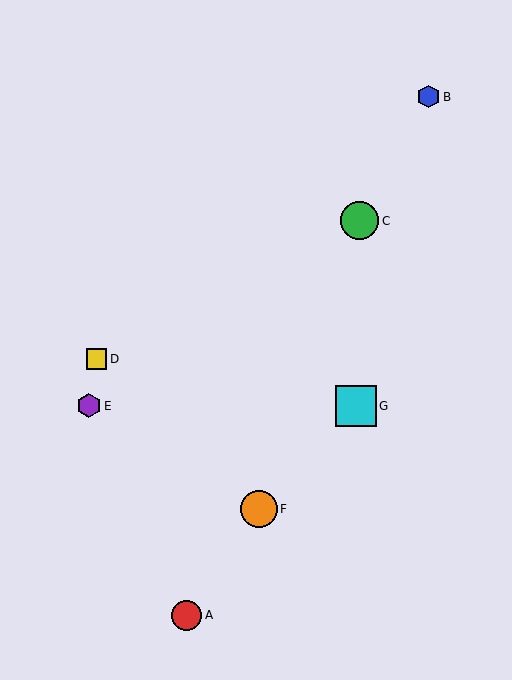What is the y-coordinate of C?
Object C is at y≈221.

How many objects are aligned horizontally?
2 objects (E, G) are aligned horizontally.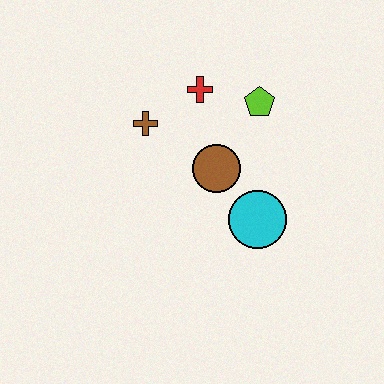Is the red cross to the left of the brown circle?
Yes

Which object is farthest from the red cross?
The cyan circle is farthest from the red cross.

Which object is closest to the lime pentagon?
The red cross is closest to the lime pentagon.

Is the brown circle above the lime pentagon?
No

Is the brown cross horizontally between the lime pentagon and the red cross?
No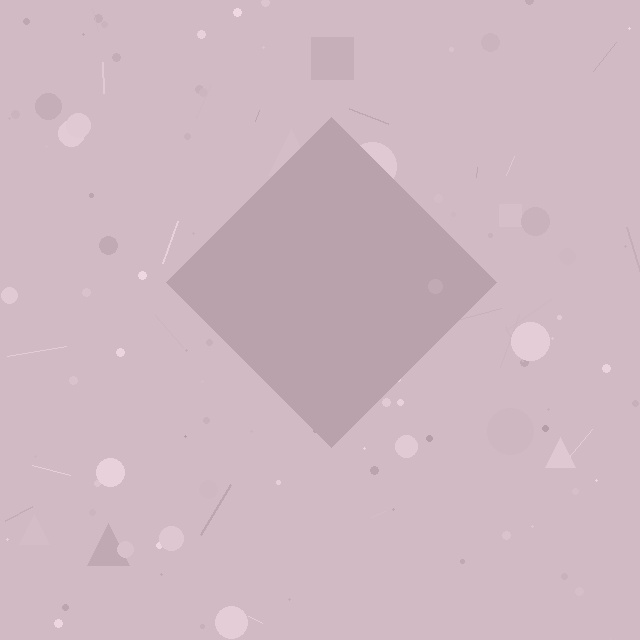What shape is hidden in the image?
A diamond is hidden in the image.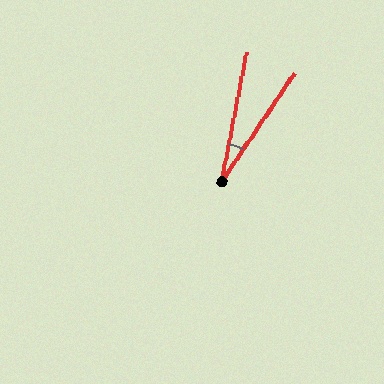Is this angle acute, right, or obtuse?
It is acute.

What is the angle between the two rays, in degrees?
Approximately 23 degrees.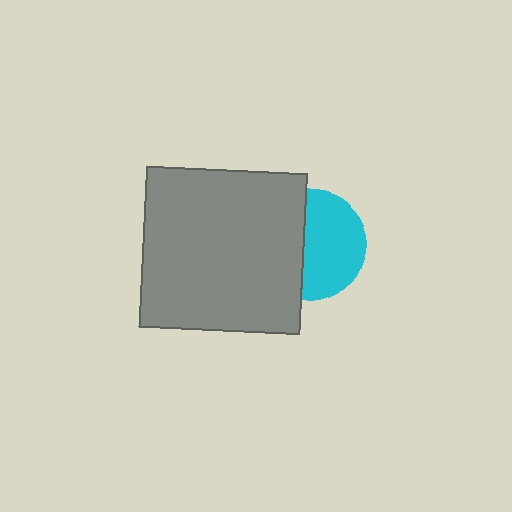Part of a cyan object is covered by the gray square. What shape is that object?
It is a circle.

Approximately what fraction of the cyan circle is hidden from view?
Roughly 43% of the cyan circle is hidden behind the gray square.